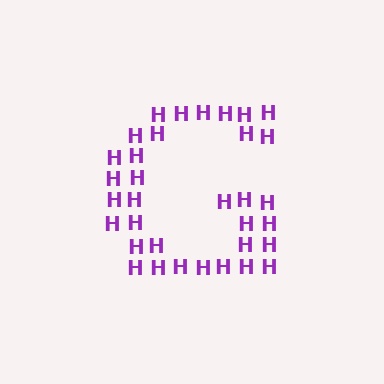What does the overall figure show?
The overall figure shows the letter G.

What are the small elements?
The small elements are letter H's.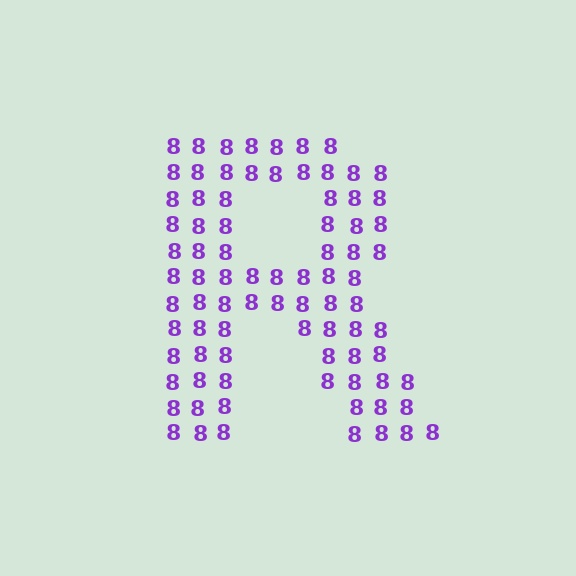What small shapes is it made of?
It is made of small digit 8's.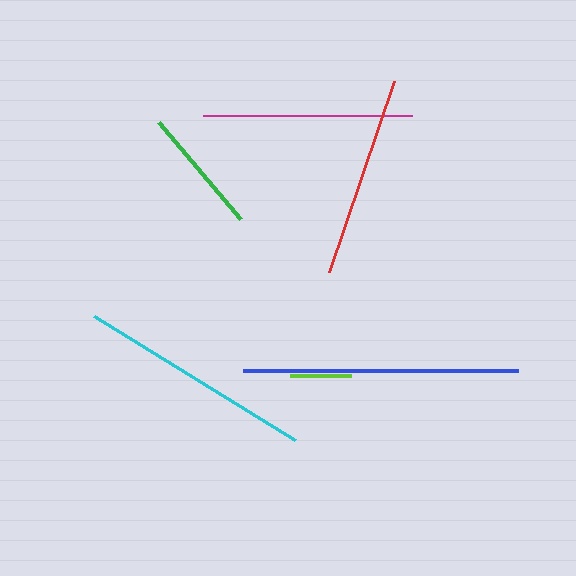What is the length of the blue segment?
The blue segment is approximately 275 pixels long.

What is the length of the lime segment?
The lime segment is approximately 61 pixels long.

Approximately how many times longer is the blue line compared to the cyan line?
The blue line is approximately 1.2 times the length of the cyan line.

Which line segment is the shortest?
The lime line is the shortest at approximately 61 pixels.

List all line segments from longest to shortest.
From longest to shortest: blue, cyan, magenta, red, green, lime.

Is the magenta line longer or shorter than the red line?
The magenta line is longer than the red line.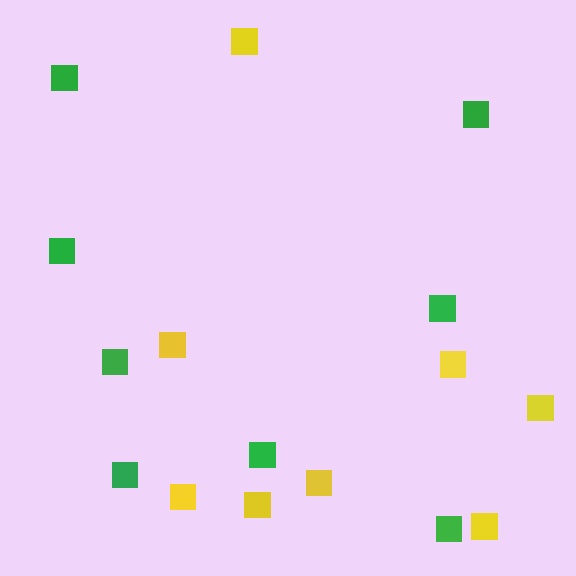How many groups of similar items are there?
There are 2 groups: one group of yellow squares (8) and one group of green squares (8).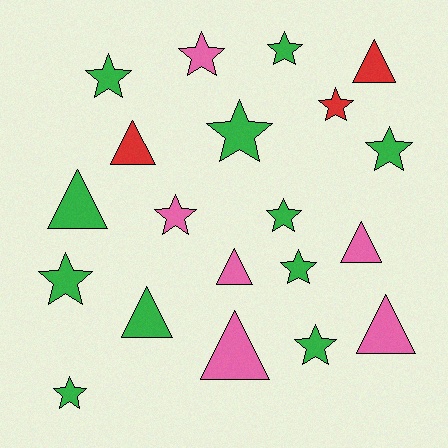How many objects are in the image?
There are 20 objects.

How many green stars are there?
There are 9 green stars.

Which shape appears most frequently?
Star, with 12 objects.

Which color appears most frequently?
Green, with 11 objects.